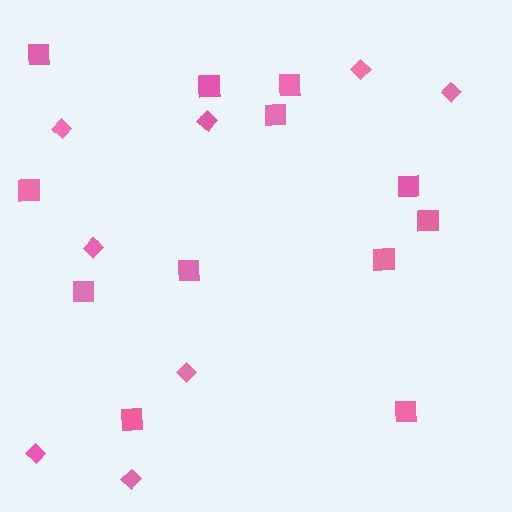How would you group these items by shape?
There are 2 groups: one group of diamonds (8) and one group of squares (12).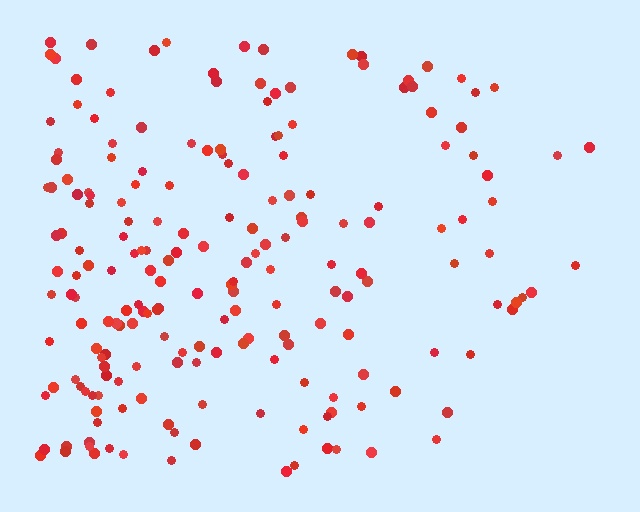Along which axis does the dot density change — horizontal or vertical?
Horizontal.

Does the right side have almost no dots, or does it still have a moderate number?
Still a moderate number, just noticeably fewer than the left.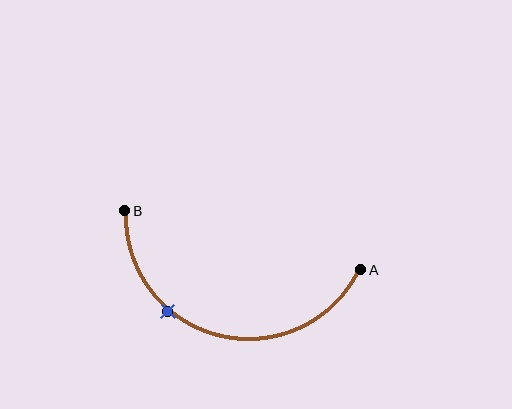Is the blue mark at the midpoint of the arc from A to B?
No. The blue mark lies on the arc but is closer to endpoint B. The arc midpoint would be at the point on the curve equidistant along the arc from both A and B.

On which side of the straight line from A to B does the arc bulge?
The arc bulges below the straight line connecting A and B.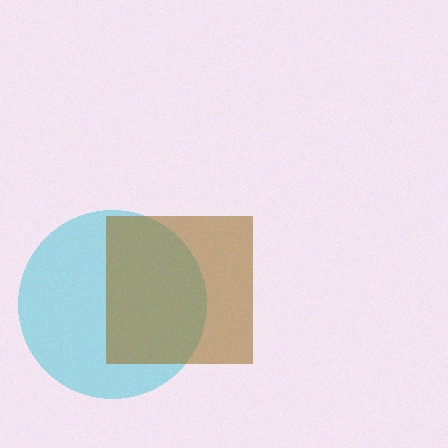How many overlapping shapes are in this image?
There are 2 overlapping shapes in the image.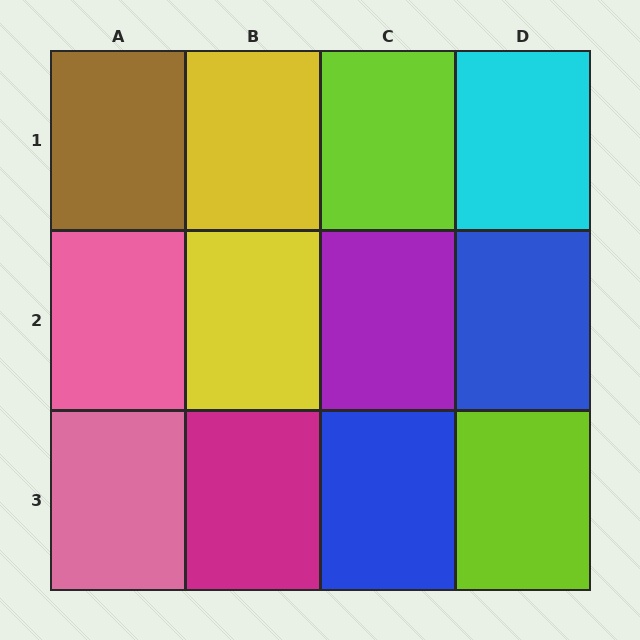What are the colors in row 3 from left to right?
Pink, magenta, blue, lime.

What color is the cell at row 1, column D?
Cyan.